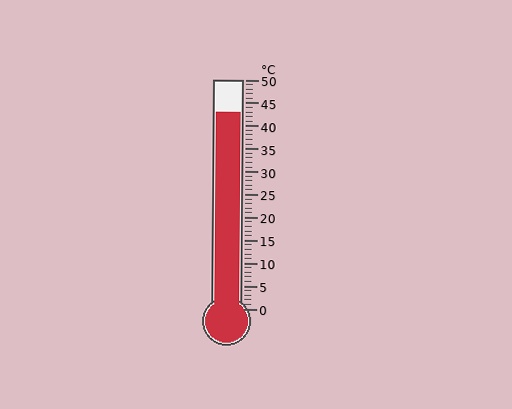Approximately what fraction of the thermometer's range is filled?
The thermometer is filled to approximately 85% of its range.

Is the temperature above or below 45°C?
The temperature is below 45°C.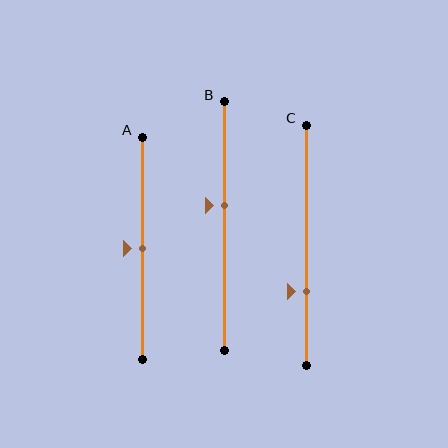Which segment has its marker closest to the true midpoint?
Segment A has its marker closest to the true midpoint.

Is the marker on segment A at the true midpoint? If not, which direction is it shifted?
Yes, the marker on segment A is at the true midpoint.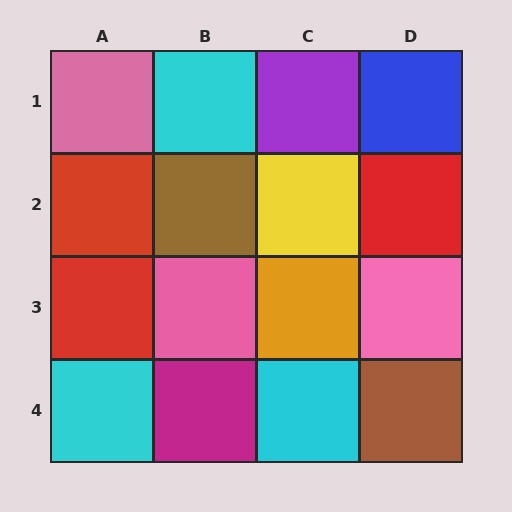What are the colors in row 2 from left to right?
Red, brown, yellow, red.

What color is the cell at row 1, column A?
Pink.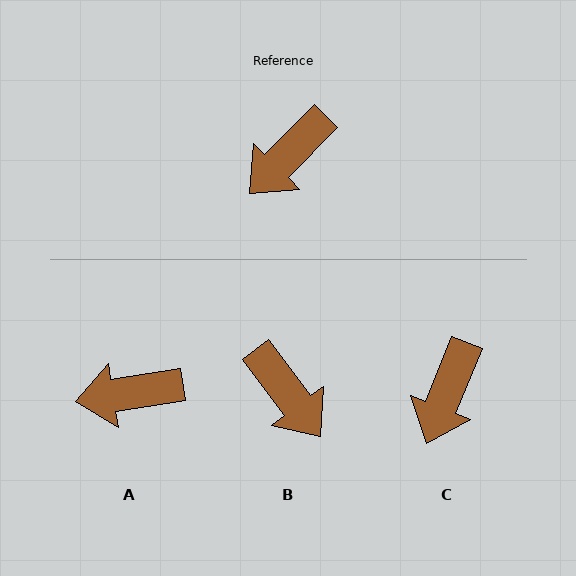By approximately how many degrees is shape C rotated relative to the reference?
Approximately 23 degrees counter-clockwise.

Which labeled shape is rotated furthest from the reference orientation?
B, about 82 degrees away.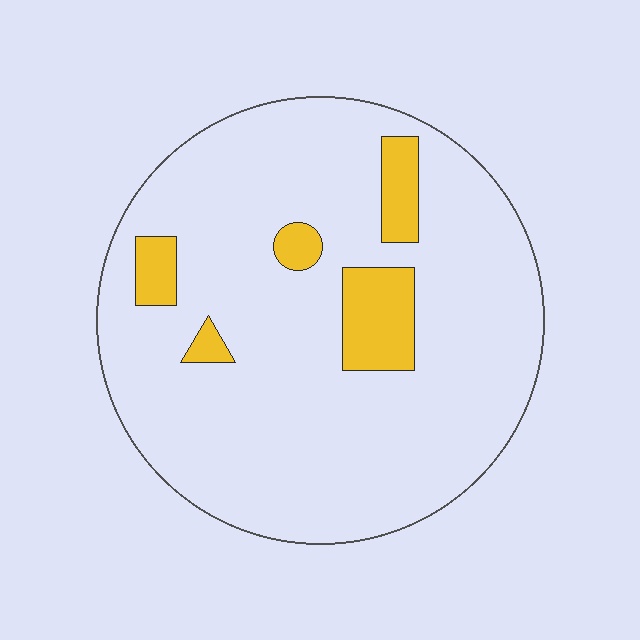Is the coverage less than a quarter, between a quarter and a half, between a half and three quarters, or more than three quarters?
Less than a quarter.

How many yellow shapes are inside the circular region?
5.